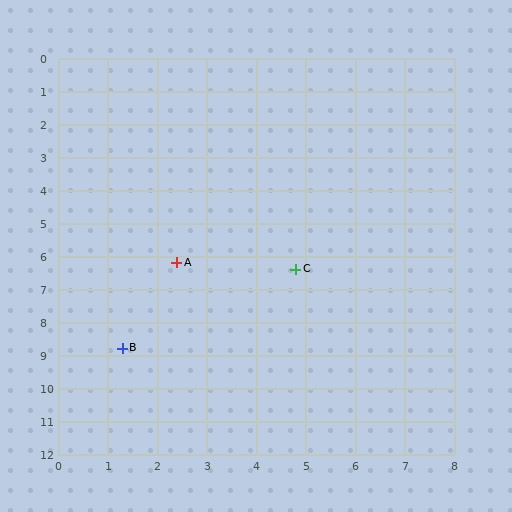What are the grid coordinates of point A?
Point A is at approximately (2.4, 6.2).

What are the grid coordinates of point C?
Point C is at approximately (4.8, 6.4).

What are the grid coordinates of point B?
Point B is at approximately (1.3, 8.8).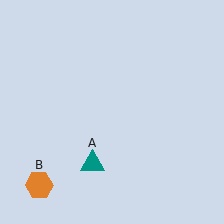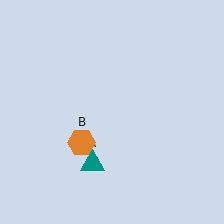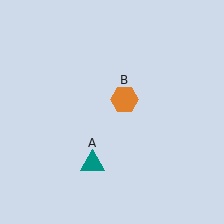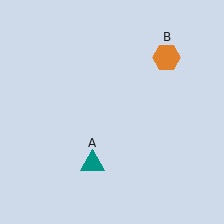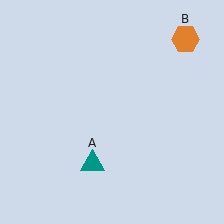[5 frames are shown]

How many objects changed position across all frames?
1 object changed position: orange hexagon (object B).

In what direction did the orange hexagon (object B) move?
The orange hexagon (object B) moved up and to the right.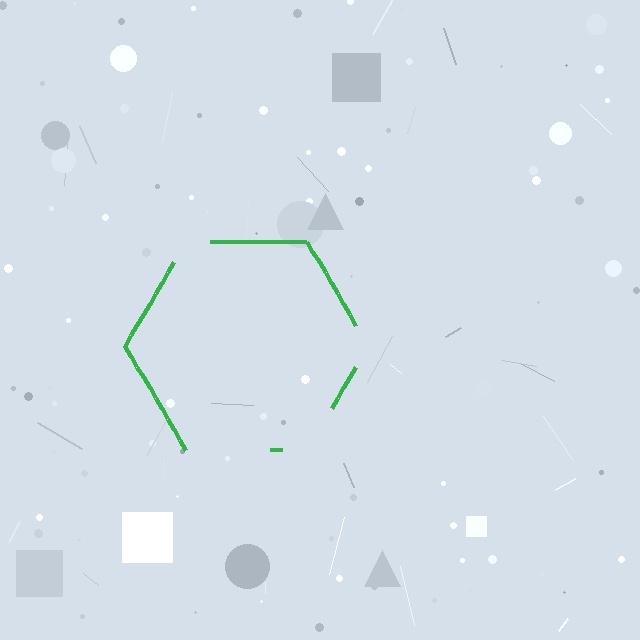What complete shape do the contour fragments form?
The contour fragments form a hexagon.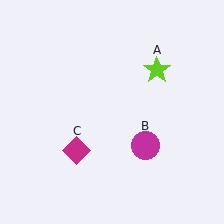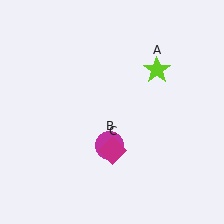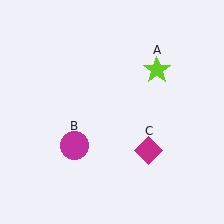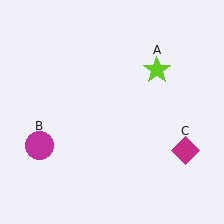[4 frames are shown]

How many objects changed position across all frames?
2 objects changed position: magenta circle (object B), magenta diamond (object C).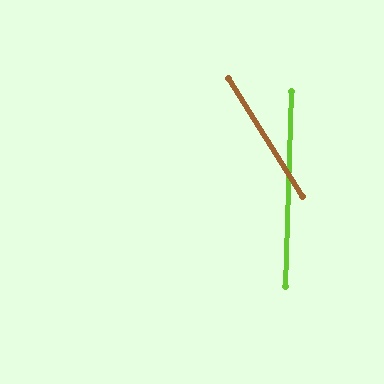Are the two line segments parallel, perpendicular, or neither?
Neither parallel nor perpendicular — they differ by about 34°.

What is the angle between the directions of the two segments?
Approximately 34 degrees.